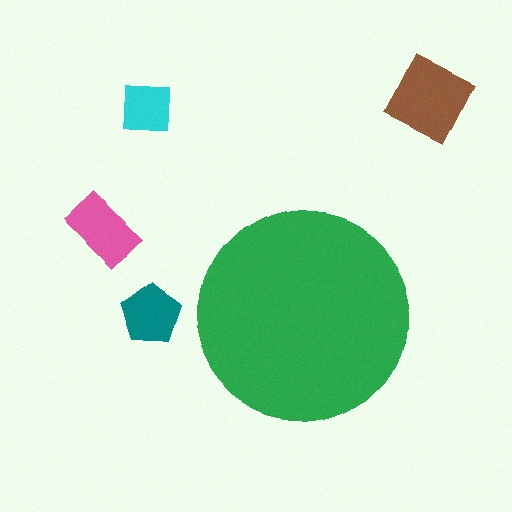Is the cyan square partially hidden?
No, the cyan square is fully visible.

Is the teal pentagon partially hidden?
No, the teal pentagon is fully visible.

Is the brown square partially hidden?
No, the brown square is fully visible.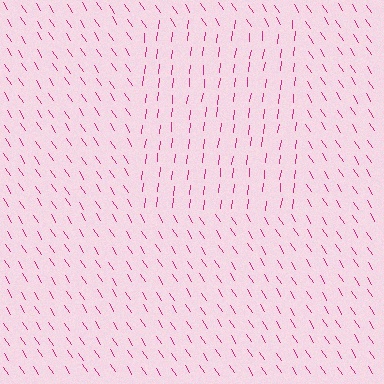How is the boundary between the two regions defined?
The boundary is defined purely by a change in line orientation (approximately 40 degrees difference). All lines are the same color and thickness.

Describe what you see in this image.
The image is filled with small magenta line segments. A rectangle region in the image has lines oriented differently from the surrounding lines, creating a visible texture boundary.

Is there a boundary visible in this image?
Yes, there is a texture boundary formed by a change in line orientation.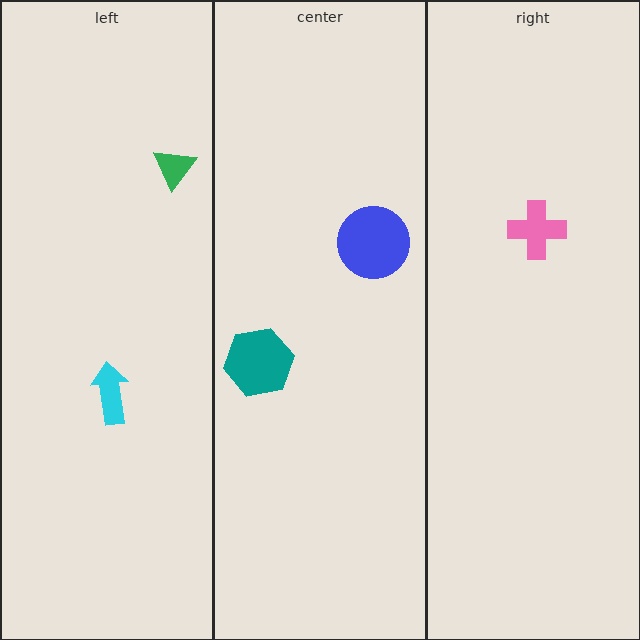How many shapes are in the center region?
2.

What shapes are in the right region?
The pink cross.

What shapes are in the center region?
The teal hexagon, the blue circle.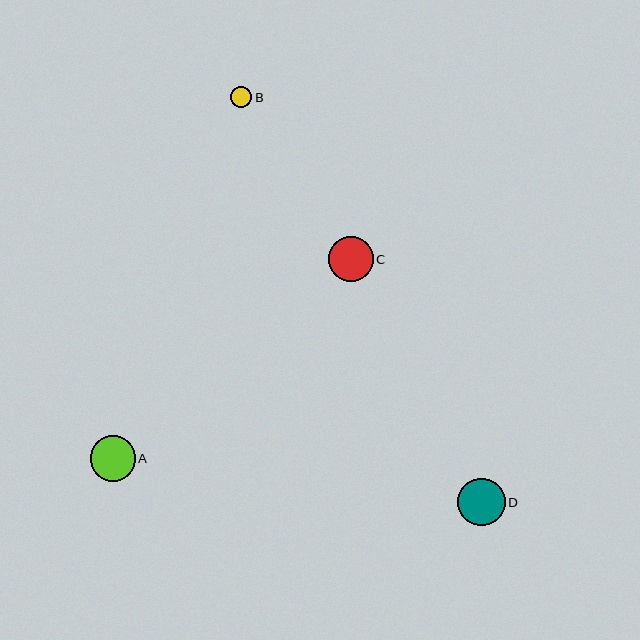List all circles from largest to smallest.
From largest to smallest: D, A, C, B.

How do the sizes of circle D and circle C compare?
Circle D and circle C are approximately the same size.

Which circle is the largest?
Circle D is the largest with a size of approximately 48 pixels.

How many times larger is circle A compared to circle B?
Circle A is approximately 2.1 times the size of circle B.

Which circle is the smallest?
Circle B is the smallest with a size of approximately 21 pixels.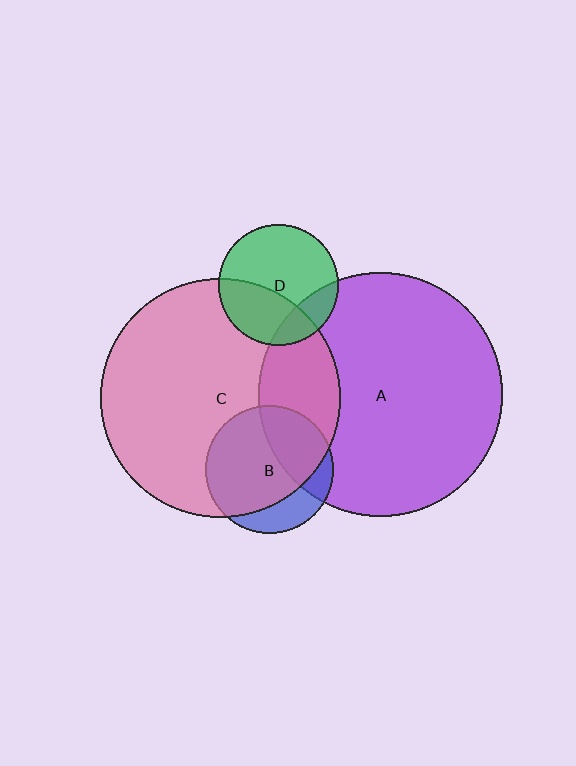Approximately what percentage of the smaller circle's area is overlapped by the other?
Approximately 25%.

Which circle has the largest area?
Circle A (purple).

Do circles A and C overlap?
Yes.